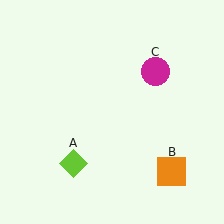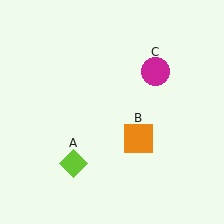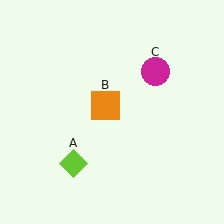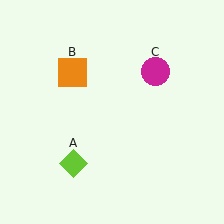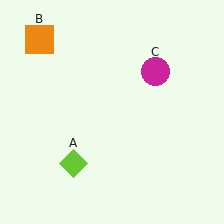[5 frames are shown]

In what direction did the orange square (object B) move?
The orange square (object B) moved up and to the left.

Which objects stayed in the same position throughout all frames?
Lime diamond (object A) and magenta circle (object C) remained stationary.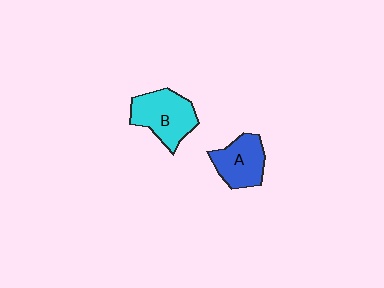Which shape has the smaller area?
Shape A (blue).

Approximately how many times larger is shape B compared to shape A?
Approximately 1.2 times.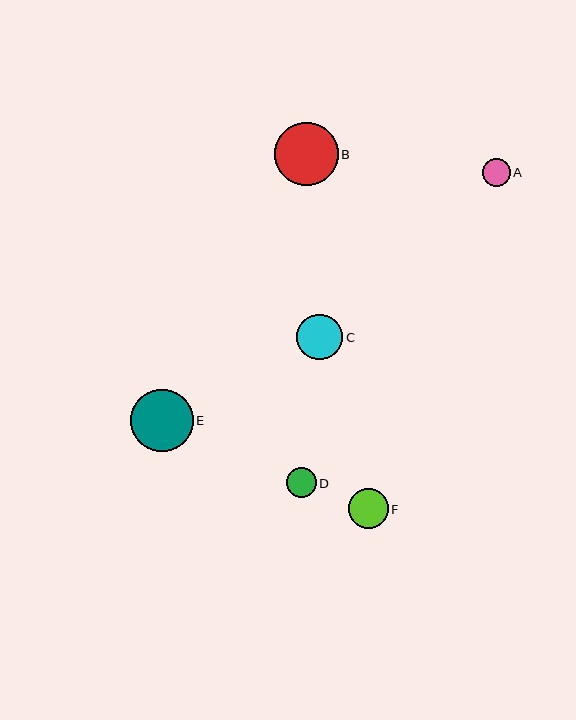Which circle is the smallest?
Circle A is the smallest with a size of approximately 28 pixels.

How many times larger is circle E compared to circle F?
Circle E is approximately 1.6 times the size of circle F.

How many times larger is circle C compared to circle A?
Circle C is approximately 1.6 times the size of circle A.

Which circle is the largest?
Circle B is the largest with a size of approximately 64 pixels.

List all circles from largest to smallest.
From largest to smallest: B, E, C, F, D, A.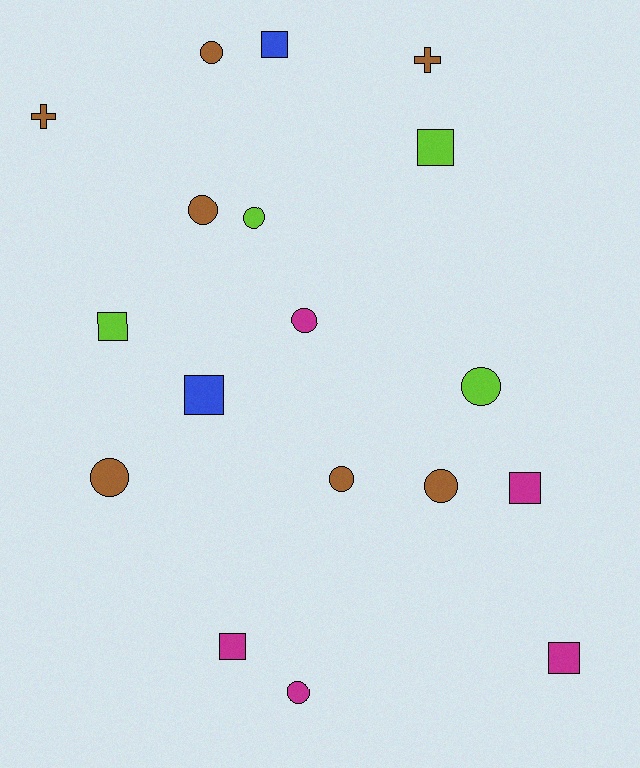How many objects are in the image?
There are 18 objects.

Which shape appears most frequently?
Circle, with 9 objects.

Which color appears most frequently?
Brown, with 7 objects.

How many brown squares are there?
There are no brown squares.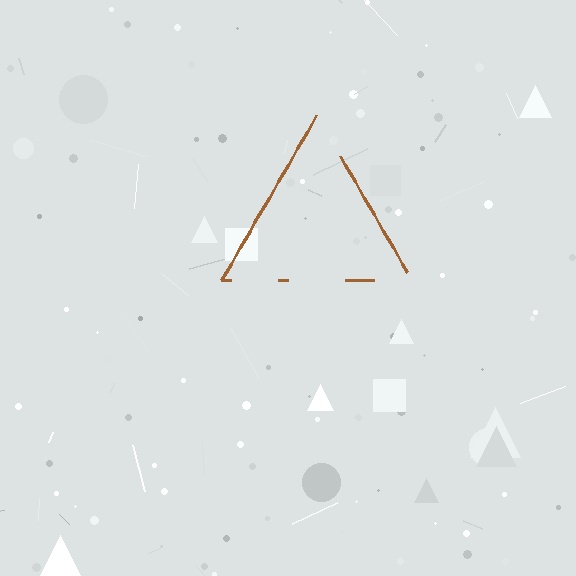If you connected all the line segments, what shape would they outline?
They would outline a triangle.